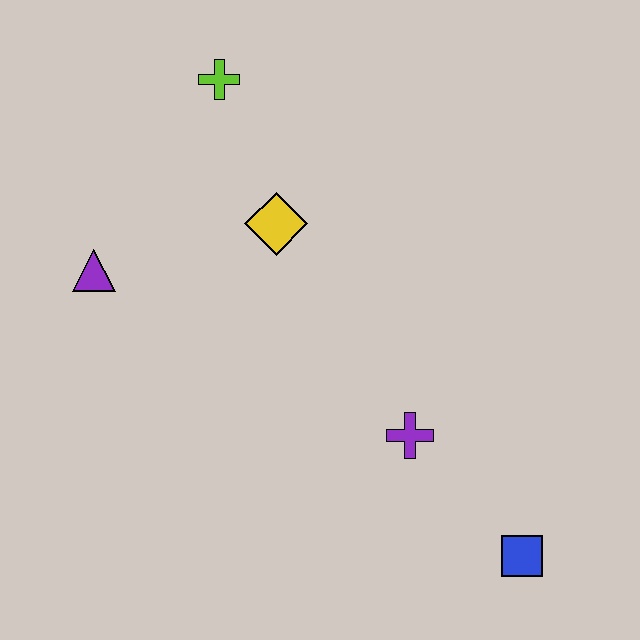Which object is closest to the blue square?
The purple cross is closest to the blue square.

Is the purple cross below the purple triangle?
Yes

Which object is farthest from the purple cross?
The lime cross is farthest from the purple cross.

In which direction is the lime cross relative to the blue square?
The lime cross is above the blue square.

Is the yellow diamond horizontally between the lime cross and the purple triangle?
No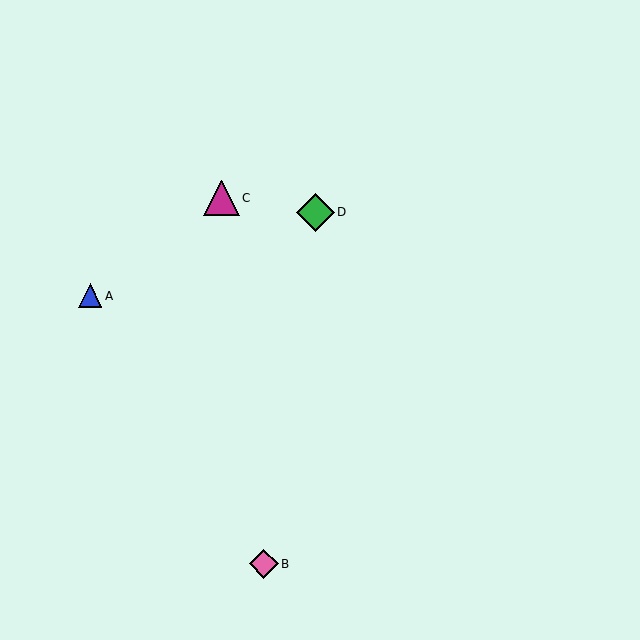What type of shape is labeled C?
Shape C is a magenta triangle.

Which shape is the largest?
The green diamond (labeled D) is the largest.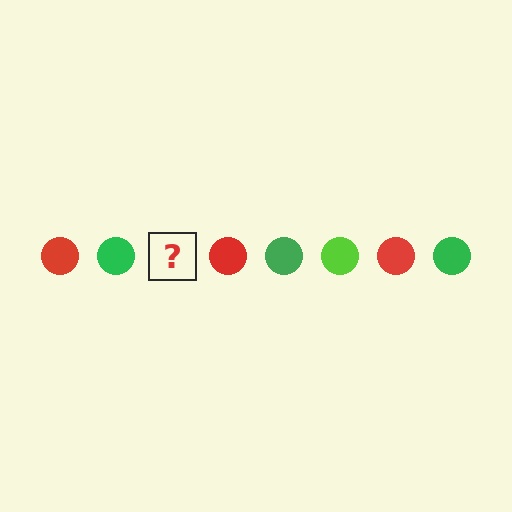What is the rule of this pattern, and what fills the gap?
The rule is that the pattern cycles through red, green, lime circles. The gap should be filled with a lime circle.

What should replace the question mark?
The question mark should be replaced with a lime circle.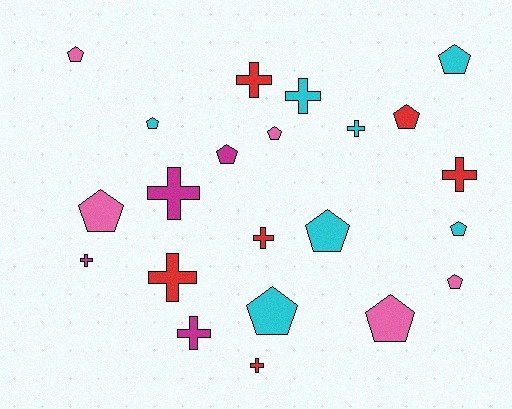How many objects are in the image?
There are 22 objects.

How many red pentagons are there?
There is 1 red pentagon.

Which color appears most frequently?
Cyan, with 7 objects.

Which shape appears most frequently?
Pentagon, with 12 objects.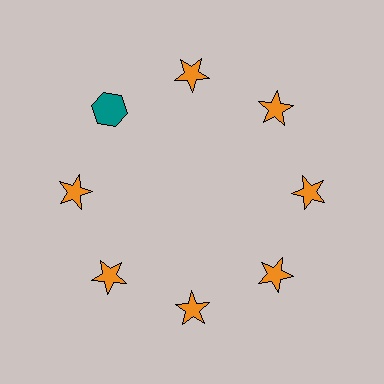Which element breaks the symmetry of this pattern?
The teal hexagon at roughly the 10 o'clock position breaks the symmetry. All other shapes are orange stars.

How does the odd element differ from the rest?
It differs in both color (teal instead of orange) and shape (hexagon instead of star).